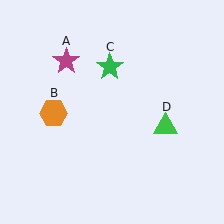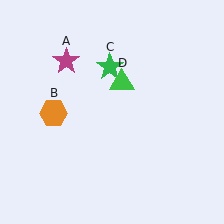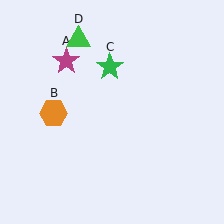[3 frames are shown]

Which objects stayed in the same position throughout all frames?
Magenta star (object A) and orange hexagon (object B) and green star (object C) remained stationary.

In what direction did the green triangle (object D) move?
The green triangle (object D) moved up and to the left.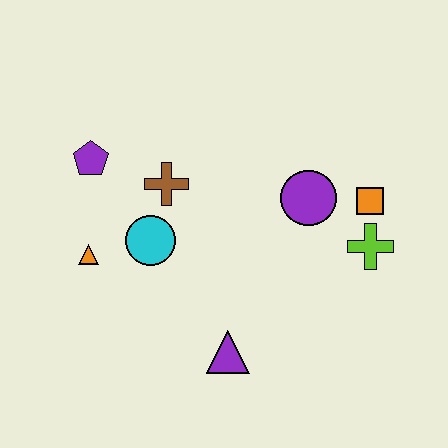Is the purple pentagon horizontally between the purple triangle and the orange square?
No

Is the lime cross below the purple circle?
Yes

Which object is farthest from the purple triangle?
The purple pentagon is farthest from the purple triangle.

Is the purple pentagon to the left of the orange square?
Yes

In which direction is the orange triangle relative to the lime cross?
The orange triangle is to the left of the lime cross.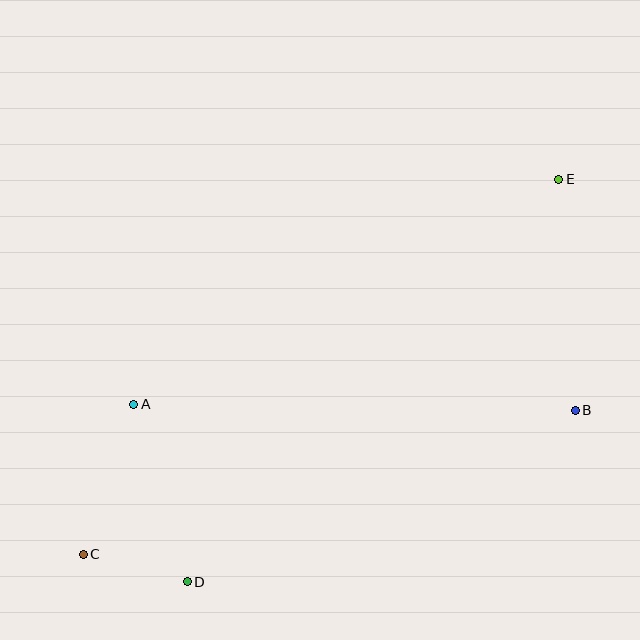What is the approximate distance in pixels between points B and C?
The distance between B and C is approximately 513 pixels.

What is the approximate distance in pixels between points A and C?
The distance between A and C is approximately 158 pixels.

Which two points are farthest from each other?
Points C and E are farthest from each other.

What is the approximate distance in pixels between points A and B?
The distance between A and B is approximately 441 pixels.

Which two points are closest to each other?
Points C and D are closest to each other.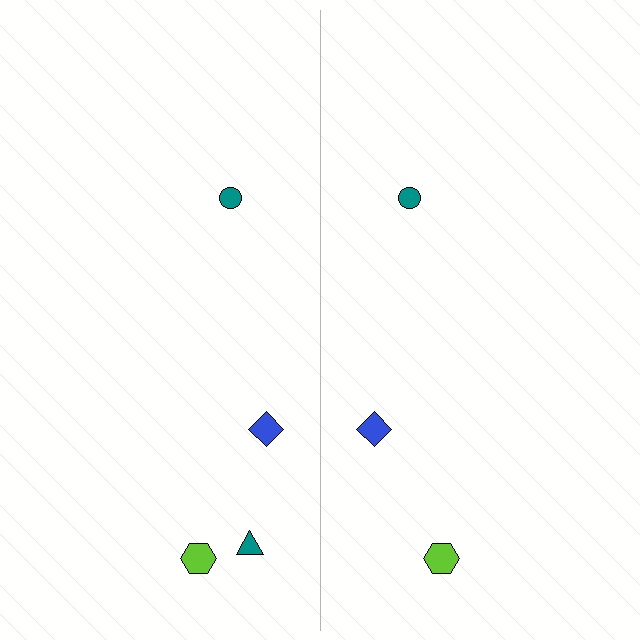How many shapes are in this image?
There are 7 shapes in this image.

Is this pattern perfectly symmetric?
No, the pattern is not perfectly symmetric. A teal triangle is missing from the right side.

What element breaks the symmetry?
A teal triangle is missing from the right side.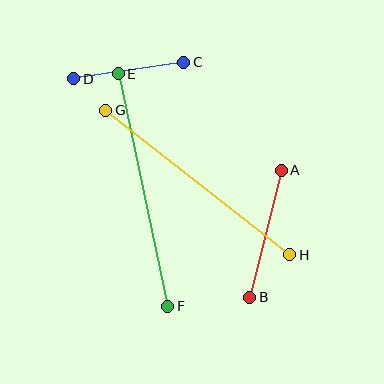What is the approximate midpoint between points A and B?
The midpoint is at approximately (266, 234) pixels.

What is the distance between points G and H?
The distance is approximately 234 pixels.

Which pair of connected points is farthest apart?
Points E and F are farthest apart.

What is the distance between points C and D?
The distance is approximately 111 pixels.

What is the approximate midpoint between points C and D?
The midpoint is at approximately (129, 71) pixels.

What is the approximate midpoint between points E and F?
The midpoint is at approximately (143, 190) pixels.